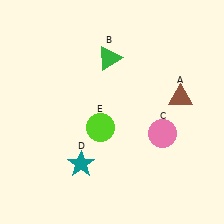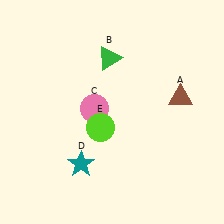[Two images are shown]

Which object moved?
The pink circle (C) moved left.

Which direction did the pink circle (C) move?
The pink circle (C) moved left.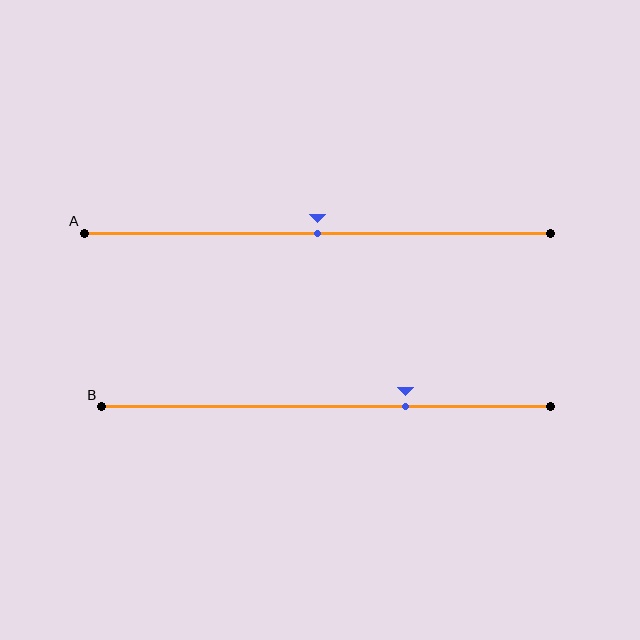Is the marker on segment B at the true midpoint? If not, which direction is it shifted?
No, the marker on segment B is shifted to the right by about 18% of the segment length.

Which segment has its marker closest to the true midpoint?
Segment A has its marker closest to the true midpoint.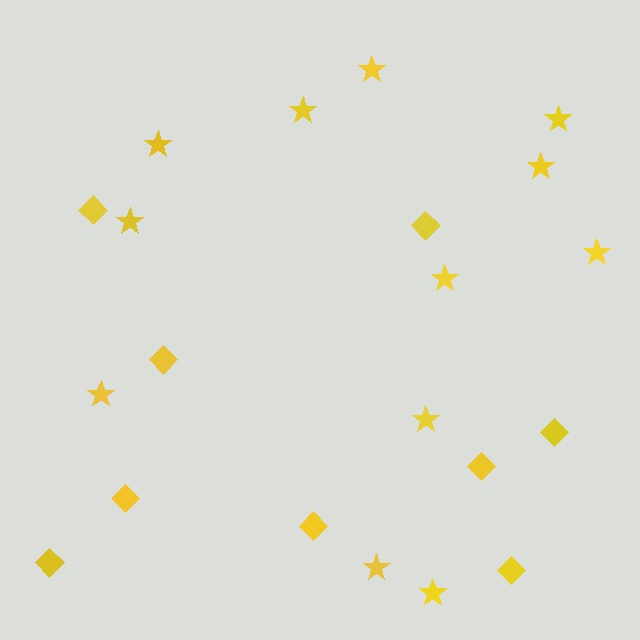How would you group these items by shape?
There are 2 groups: one group of stars (12) and one group of diamonds (9).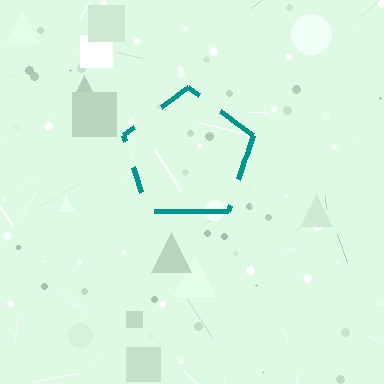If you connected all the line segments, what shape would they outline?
They would outline a pentagon.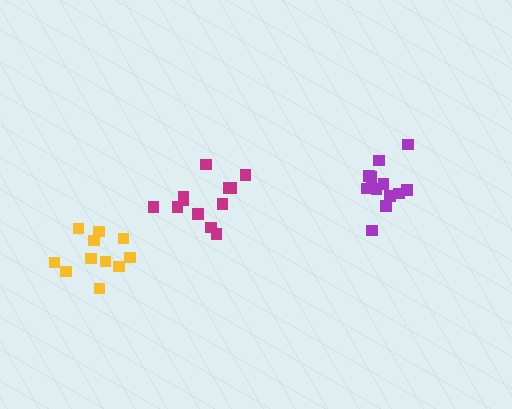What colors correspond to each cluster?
The clusters are colored: purple, yellow, magenta.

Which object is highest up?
The purple cluster is topmost.